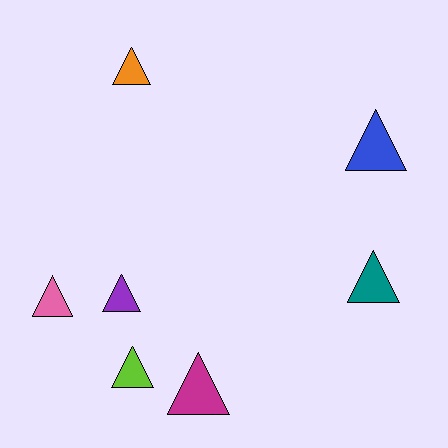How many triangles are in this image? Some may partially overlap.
There are 7 triangles.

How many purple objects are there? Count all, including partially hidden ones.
There is 1 purple object.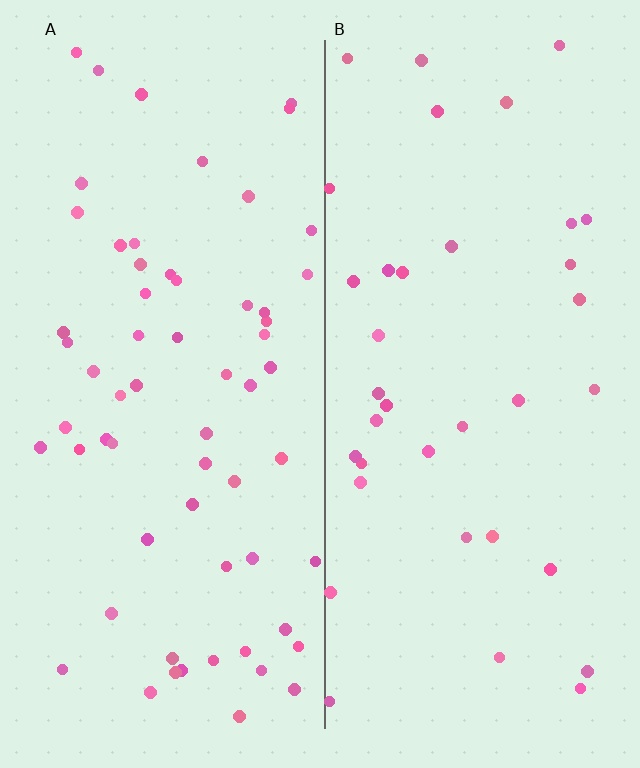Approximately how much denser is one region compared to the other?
Approximately 1.7× — region A over region B.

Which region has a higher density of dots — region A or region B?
A (the left).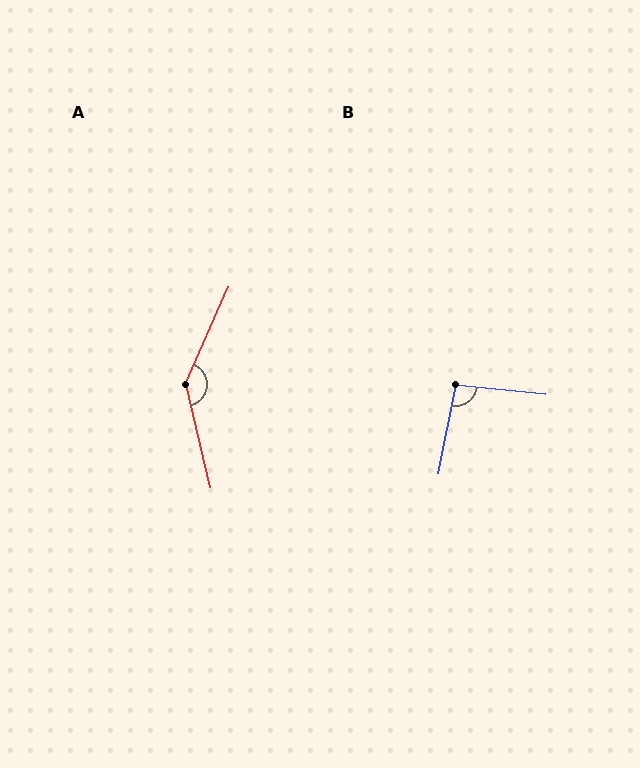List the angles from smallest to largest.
B (95°), A (143°).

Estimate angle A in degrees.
Approximately 143 degrees.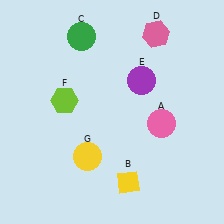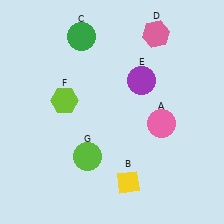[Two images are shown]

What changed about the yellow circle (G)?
In Image 1, G is yellow. In Image 2, it changed to lime.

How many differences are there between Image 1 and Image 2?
There is 1 difference between the two images.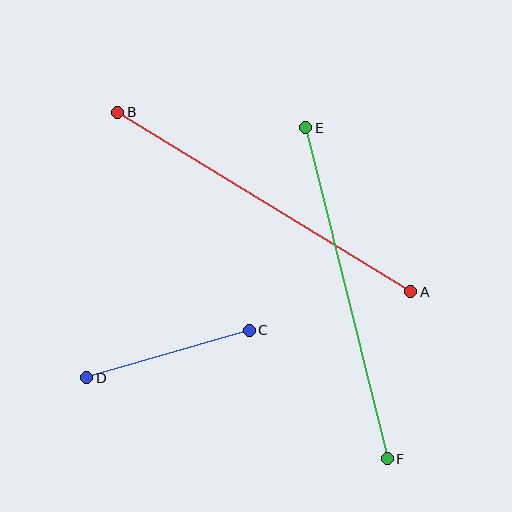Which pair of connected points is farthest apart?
Points A and B are farthest apart.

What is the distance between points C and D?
The distance is approximately 170 pixels.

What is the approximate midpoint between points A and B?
The midpoint is at approximately (264, 202) pixels.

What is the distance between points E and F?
The distance is approximately 341 pixels.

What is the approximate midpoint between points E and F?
The midpoint is at approximately (346, 293) pixels.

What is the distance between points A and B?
The distance is approximately 344 pixels.